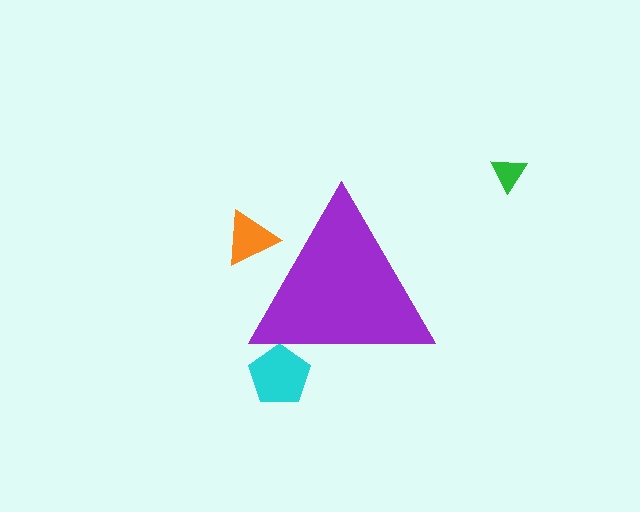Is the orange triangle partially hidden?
Yes, the orange triangle is partially hidden behind the purple triangle.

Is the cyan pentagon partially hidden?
Yes, the cyan pentagon is partially hidden behind the purple triangle.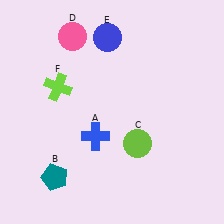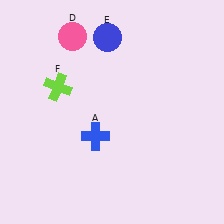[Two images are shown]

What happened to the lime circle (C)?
The lime circle (C) was removed in Image 2. It was in the bottom-right area of Image 1.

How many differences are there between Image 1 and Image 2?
There are 2 differences between the two images.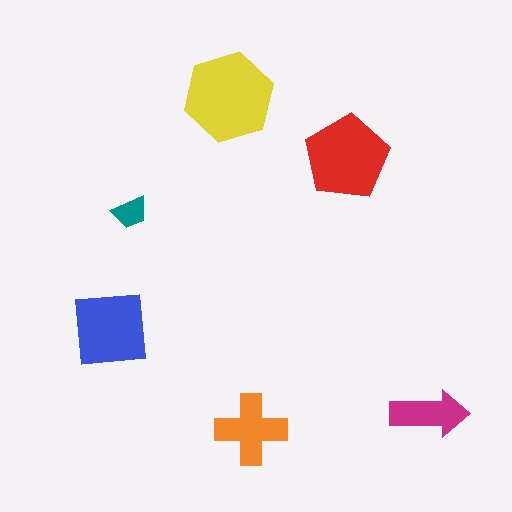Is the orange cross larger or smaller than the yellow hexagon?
Smaller.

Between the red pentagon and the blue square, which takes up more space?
The red pentagon.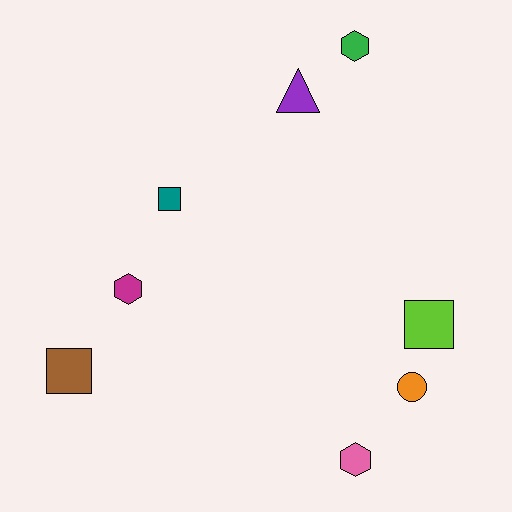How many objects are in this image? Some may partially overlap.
There are 8 objects.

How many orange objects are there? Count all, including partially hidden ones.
There is 1 orange object.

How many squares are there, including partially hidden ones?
There are 3 squares.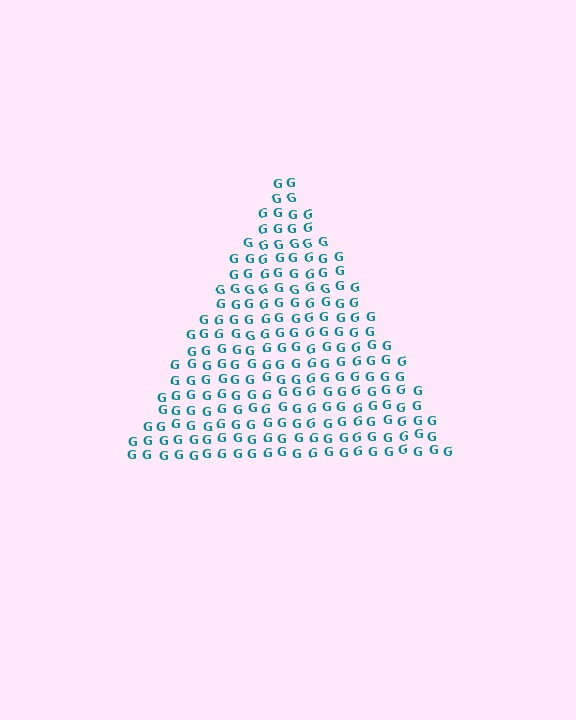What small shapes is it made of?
It is made of small letter G's.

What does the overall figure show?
The overall figure shows a triangle.